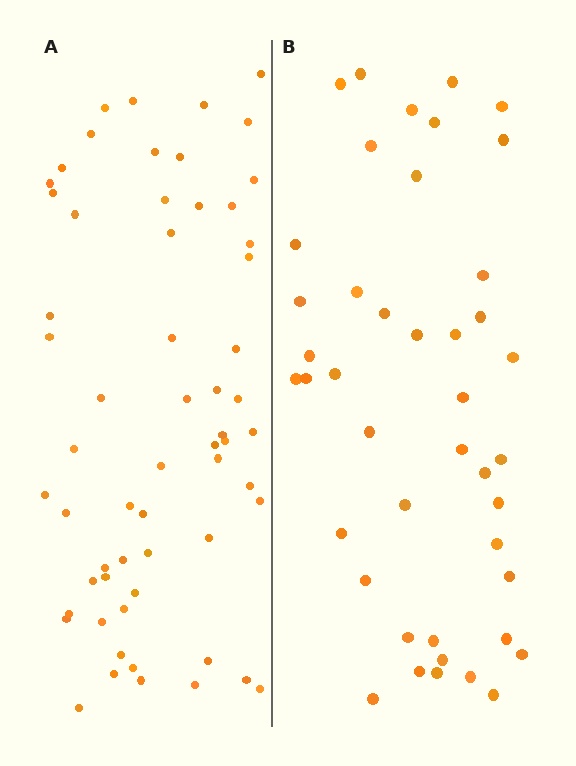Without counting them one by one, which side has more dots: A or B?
Region A (the left region) has more dots.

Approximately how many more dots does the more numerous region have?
Region A has approximately 15 more dots than region B.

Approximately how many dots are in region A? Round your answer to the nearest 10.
About 60 dots.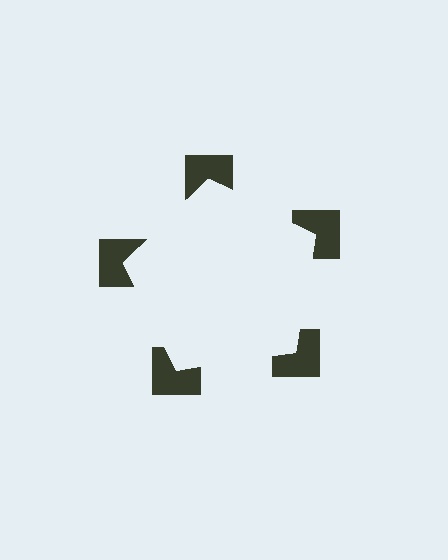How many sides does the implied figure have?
5 sides.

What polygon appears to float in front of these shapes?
An illusory pentagon — its edges are inferred from the aligned wedge cuts in the notched squares, not physically drawn.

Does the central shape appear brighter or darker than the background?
It typically appears slightly brighter than the background, even though no actual brightness change is drawn.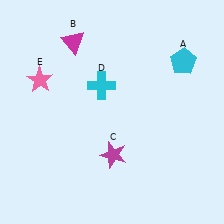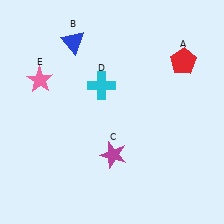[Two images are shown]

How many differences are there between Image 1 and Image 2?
There are 2 differences between the two images.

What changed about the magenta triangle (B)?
In Image 1, B is magenta. In Image 2, it changed to blue.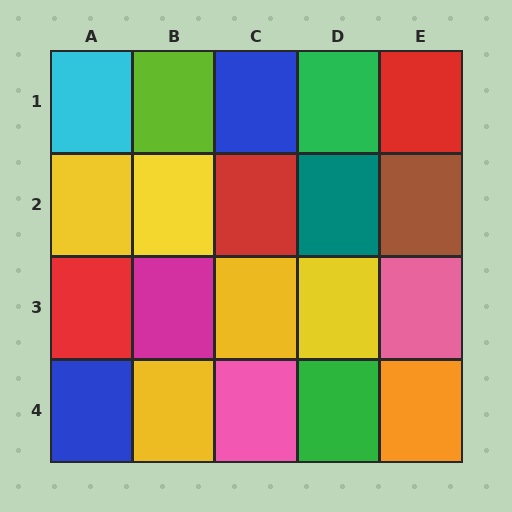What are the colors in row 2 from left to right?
Yellow, yellow, red, teal, brown.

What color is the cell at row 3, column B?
Magenta.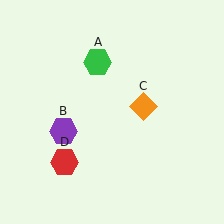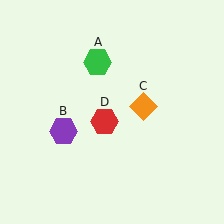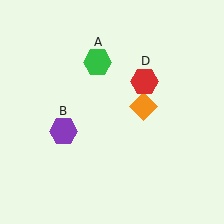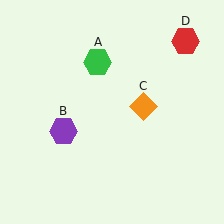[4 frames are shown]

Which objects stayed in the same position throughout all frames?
Green hexagon (object A) and purple hexagon (object B) and orange diamond (object C) remained stationary.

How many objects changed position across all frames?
1 object changed position: red hexagon (object D).